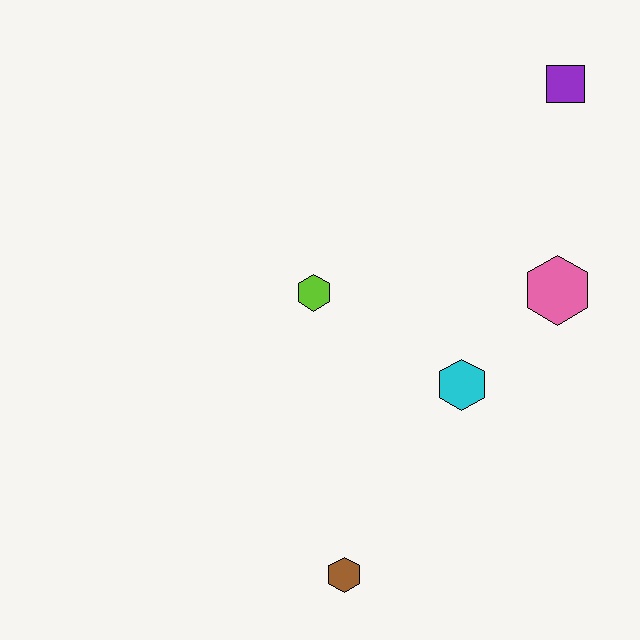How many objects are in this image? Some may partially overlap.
There are 5 objects.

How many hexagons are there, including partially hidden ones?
There are 4 hexagons.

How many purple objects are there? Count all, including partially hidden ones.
There is 1 purple object.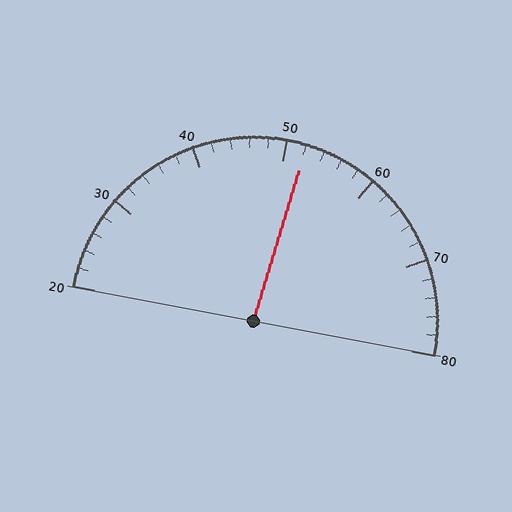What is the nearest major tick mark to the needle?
The nearest major tick mark is 50.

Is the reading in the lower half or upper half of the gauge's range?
The reading is in the upper half of the range (20 to 80).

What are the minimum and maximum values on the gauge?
The gauge ranges from 20 to 80.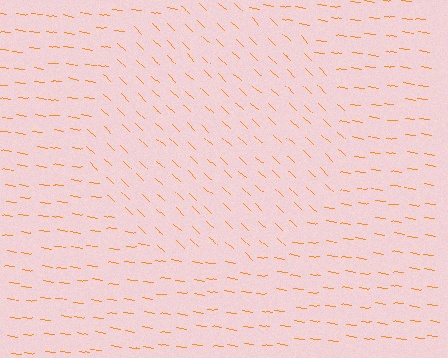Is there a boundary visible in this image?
Yes, there is a texture boundary formed by a change in line orientation.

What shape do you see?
I see a circle.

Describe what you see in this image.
The image is filled with small orange line segments. A circle region in the image has lines oriented differently from the surrounding lines, creating a visible texture boundary.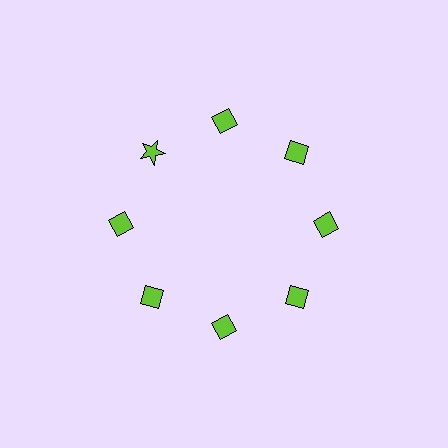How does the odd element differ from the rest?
It has a different shape: star instead of diamond.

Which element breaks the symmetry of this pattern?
The lime star at roughly the 10 o'clock position breaks the symmetry. All other shapes are lime diamonds.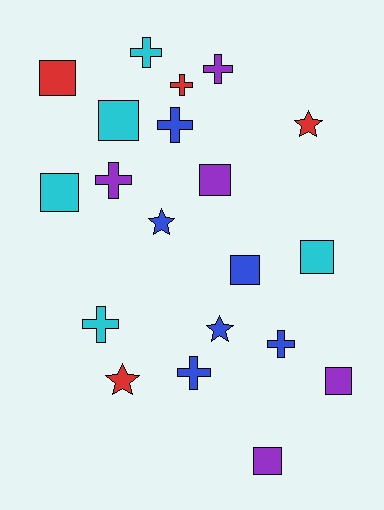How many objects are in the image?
There are 20 objects.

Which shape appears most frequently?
Square, with 8 objects.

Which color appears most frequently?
Blue, with 6 objects.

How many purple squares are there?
There are 3 purple squares.